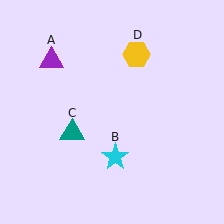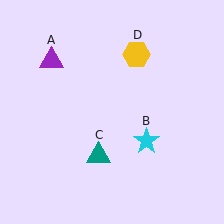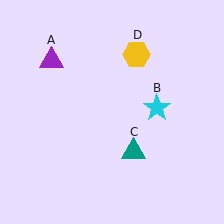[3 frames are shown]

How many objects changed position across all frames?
2 objects changed position: cyan star (object B), teal triangle (object C).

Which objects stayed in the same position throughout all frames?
Purple triangle (object A) and yellow hexagon (object D) remained stationary.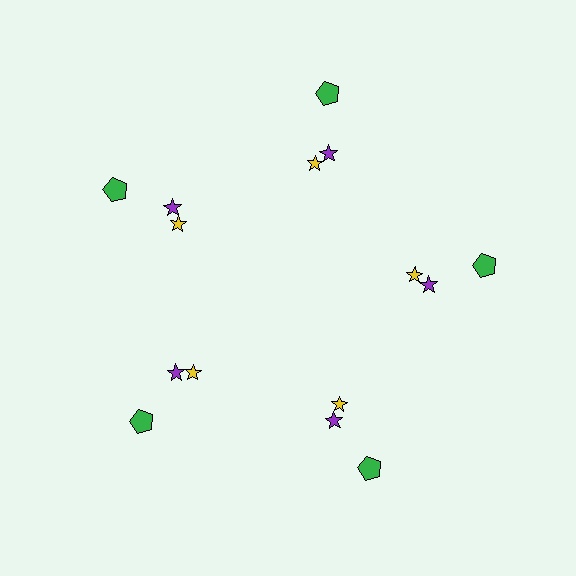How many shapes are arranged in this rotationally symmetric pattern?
There are 15 shapes, arranged in 5 groups of 3.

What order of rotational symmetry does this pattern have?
This pattern has 5-fold rotational symmetry.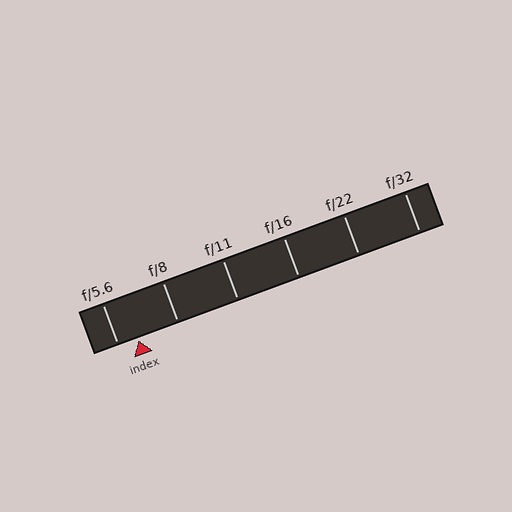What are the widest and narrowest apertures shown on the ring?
The widest aperture shown is f/5.6 and the narrowest is f/32.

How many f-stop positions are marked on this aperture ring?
There are 6 f-stop positions marked.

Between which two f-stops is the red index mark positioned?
The index mark is between f/5.6 and f/8.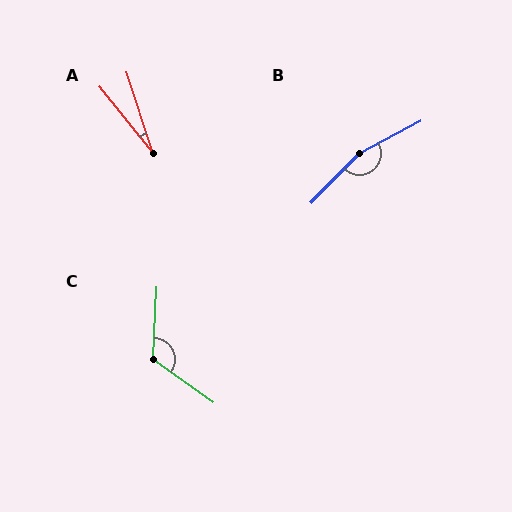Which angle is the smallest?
A, at approximately 20 degrees.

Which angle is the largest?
B, at approximately 162 degrees.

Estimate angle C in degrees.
Approximately 123 degrees.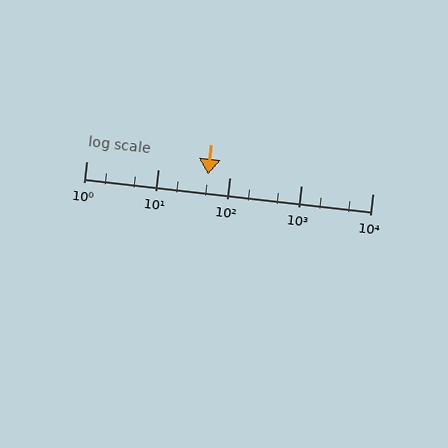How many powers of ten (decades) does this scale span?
The scale spans 4 decades, from 1 to 10000.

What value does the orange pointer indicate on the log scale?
The pointer indicates approximately 50.